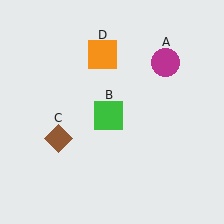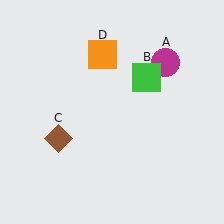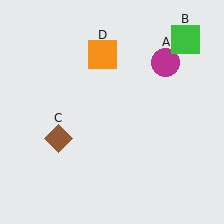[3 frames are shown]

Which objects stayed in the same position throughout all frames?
Magenta circle (object A) and brown diamond (object C) and orange square (object D) remained stationary.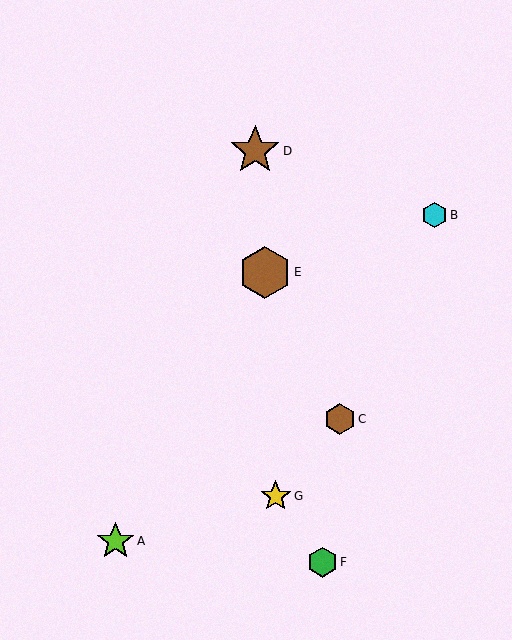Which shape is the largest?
The brown hexagon (labeled E) is the largest.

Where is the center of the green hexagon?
The center of the green hexagon is at (322, 562).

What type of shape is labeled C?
Shape C is a brown hexagon.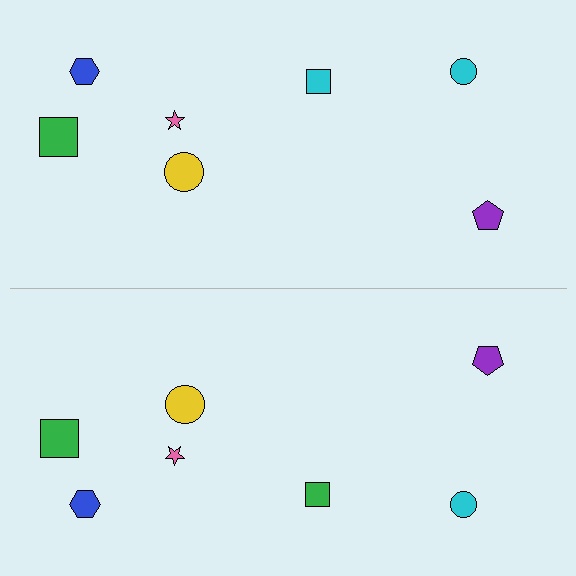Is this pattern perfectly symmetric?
No, the pattern is not perfectly symmetric. The green square on the bottom side breaks the symmetry — its mirror counterpart is cyan.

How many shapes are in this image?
There are 14 shapes in this image.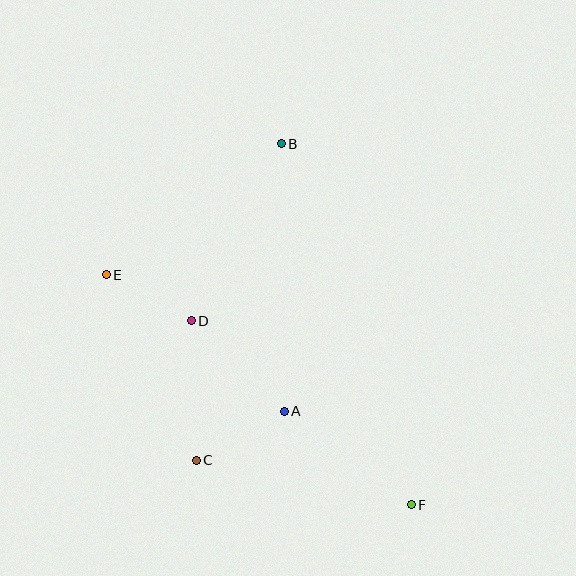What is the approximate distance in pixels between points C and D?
The distance between C and D is approximately 140 pixels.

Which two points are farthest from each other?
Points B and F are farthest from each other.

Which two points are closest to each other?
Points D and E are closest to each other.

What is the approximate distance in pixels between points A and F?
The distance between A and F is approximately 158 pixels.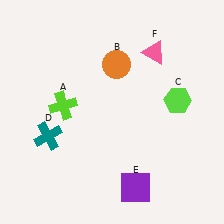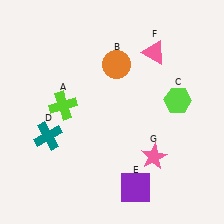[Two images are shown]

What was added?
A pink star (G) was added in Image 2.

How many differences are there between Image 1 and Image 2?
There is 1 difference between the two images.